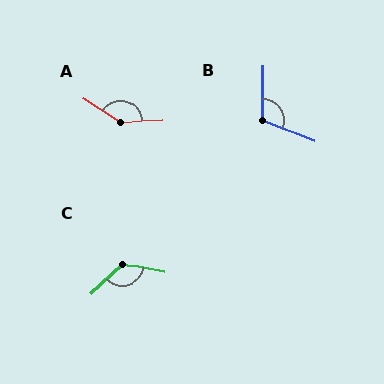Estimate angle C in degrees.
Approximately 126 degrees.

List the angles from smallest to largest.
B (111°), C (126°), A (145°).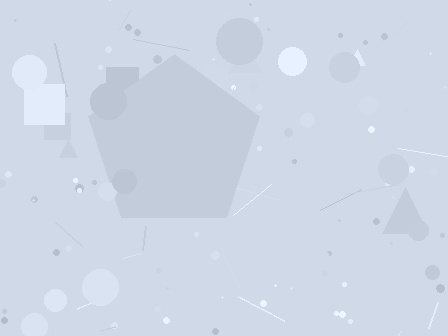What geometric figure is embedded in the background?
A pentagon is embedded in the background.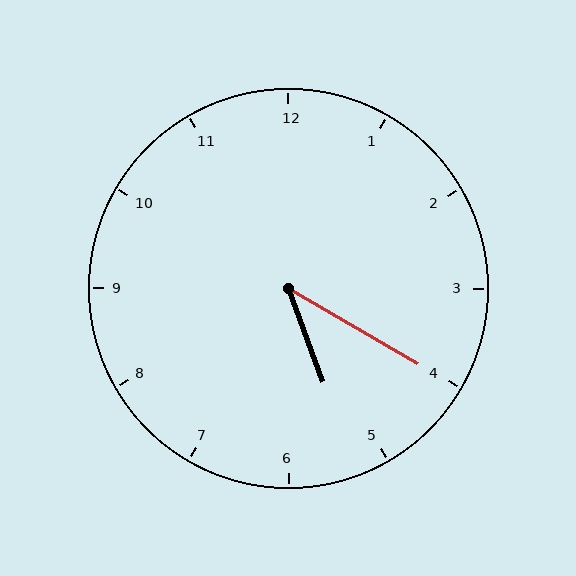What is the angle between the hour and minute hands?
Approximately 40 degrees.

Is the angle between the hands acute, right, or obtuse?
It is acute.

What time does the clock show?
5:20.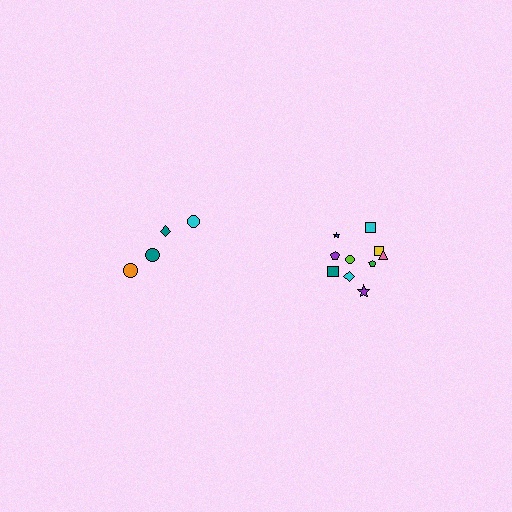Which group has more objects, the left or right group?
The right group.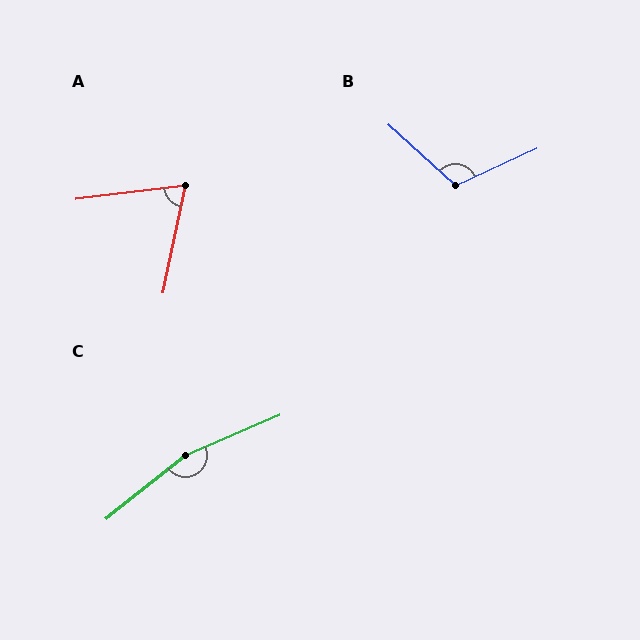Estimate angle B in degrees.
Approximately 113 degrees.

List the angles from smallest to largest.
A (71°), B (113°), C (165°).